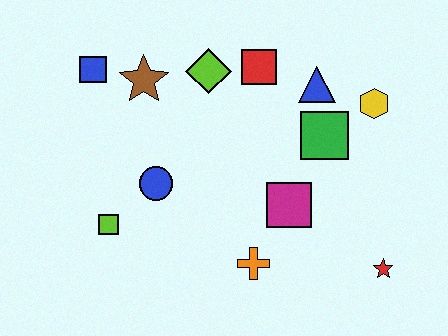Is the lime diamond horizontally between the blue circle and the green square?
Yes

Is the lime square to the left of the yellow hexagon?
Yes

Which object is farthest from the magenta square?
The blue square is farthest from the magenta square.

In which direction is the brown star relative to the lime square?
The brown star is above the lime square.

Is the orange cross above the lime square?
No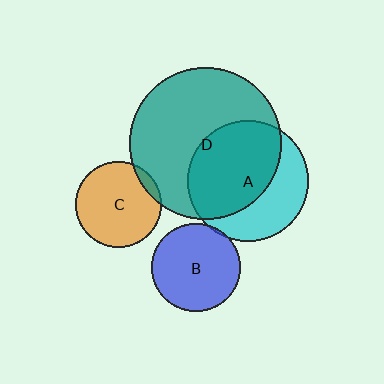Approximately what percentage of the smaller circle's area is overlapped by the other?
Approximately 5%.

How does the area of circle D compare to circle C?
Approximately 3.2 times.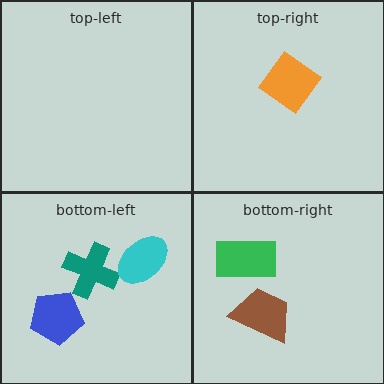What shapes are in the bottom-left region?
The teal cross, the blue pentagon, the cyan ellipse.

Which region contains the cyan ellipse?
The bottom-left region.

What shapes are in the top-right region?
The orange diamond.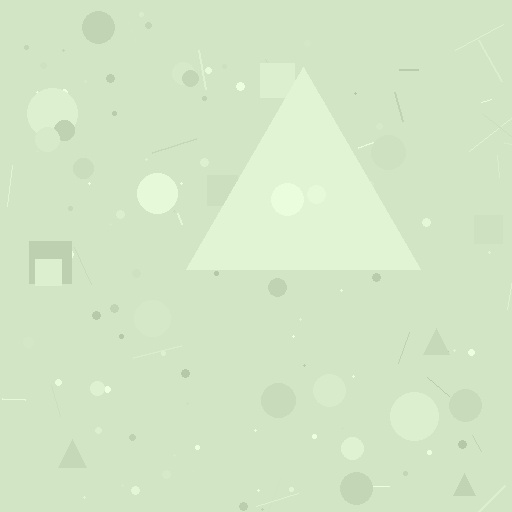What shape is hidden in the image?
A triangle is hidden in the image.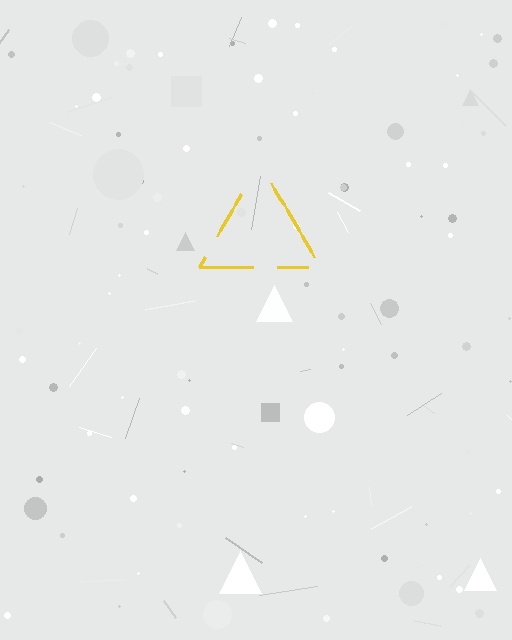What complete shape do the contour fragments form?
The contour fragments form a triangle.